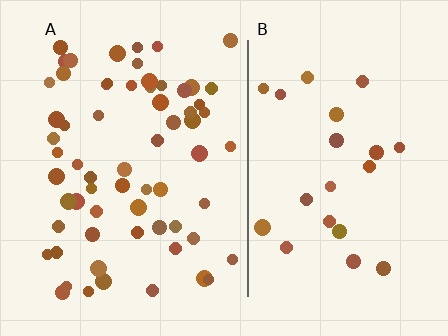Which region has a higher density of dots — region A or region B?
A (the left).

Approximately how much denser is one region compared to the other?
Approximately 2.9× — region A over region B.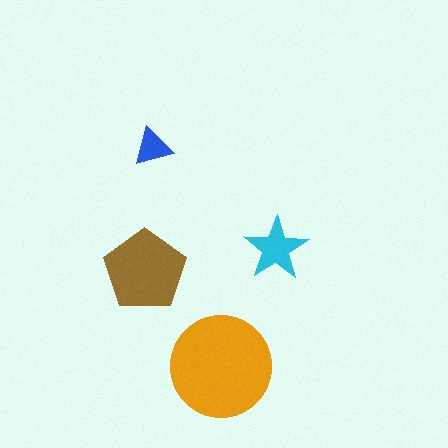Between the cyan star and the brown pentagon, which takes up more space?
The brown pentagon.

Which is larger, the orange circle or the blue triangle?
The orange circle.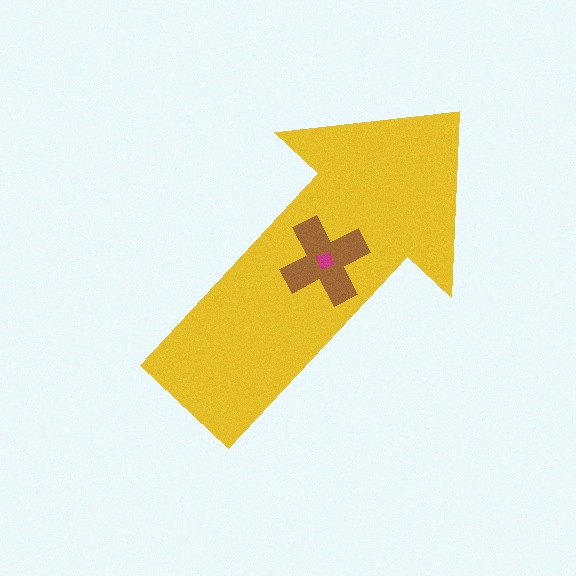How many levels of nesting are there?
3.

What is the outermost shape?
The yellow arrow.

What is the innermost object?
The magenta diamond.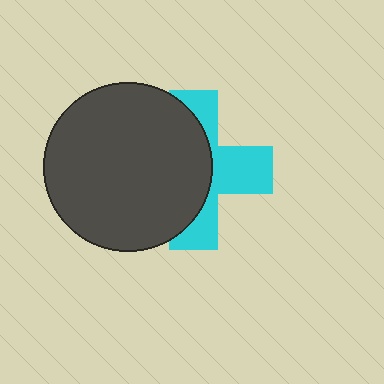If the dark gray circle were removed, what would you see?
You would see the complete cyan cross.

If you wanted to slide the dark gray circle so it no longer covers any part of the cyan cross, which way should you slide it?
Slide it left — that is the most direct way to separate the two shapes.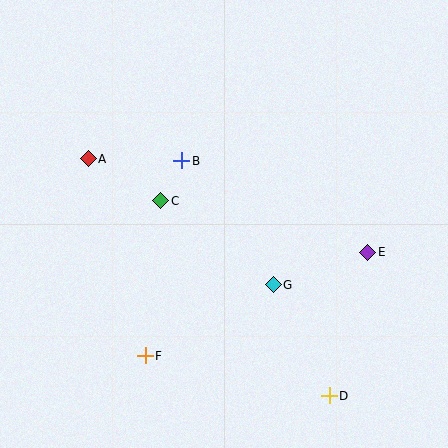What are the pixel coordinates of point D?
Point D is at (329, 396).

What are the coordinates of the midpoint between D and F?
The midpoint between D and F is at (237, 376).